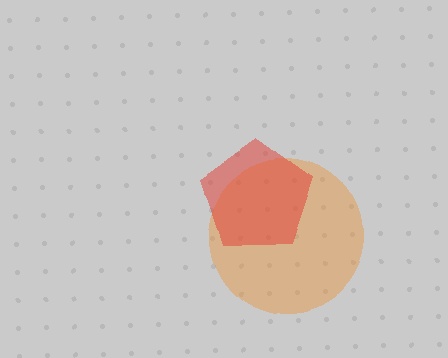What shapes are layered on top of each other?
The layered shapes are: an orange circle, a red pentagon.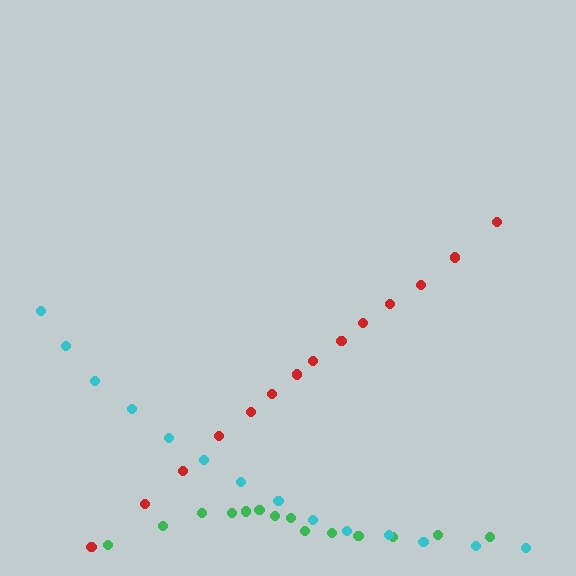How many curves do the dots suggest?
There are 3 distinct paths.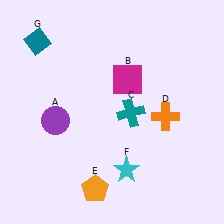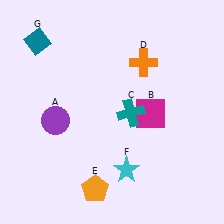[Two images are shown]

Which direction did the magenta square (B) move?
The magenta square (B) moved down.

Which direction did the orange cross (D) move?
The orange cross (D) moved up.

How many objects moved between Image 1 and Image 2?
2 objects moved between the two images.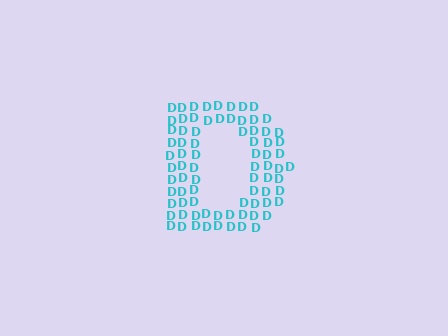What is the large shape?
The large shape is the letter D.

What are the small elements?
The small elements are letter D's.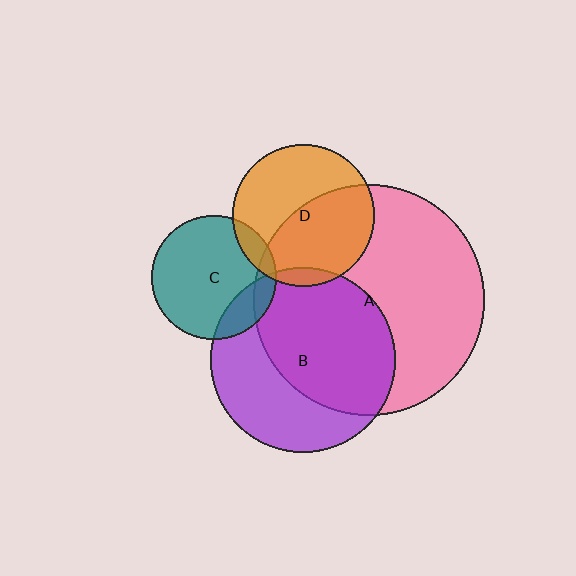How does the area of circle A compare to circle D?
Approximately 2.7 times.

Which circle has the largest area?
Circle A (pink).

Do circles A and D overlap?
Yes.